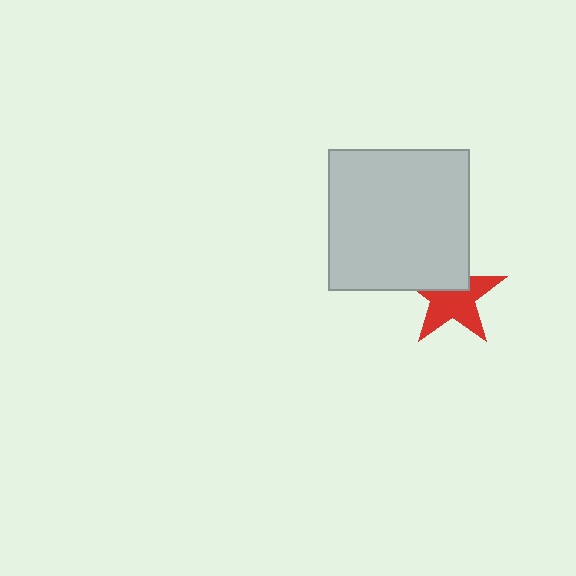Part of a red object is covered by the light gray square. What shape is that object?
It is a star.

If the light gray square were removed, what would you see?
You would see the complete red star.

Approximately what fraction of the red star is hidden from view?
Roughly 38% of the red star is hidden behind the light gray square.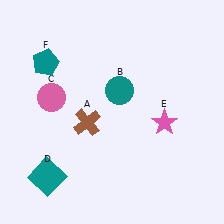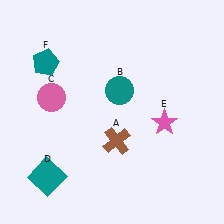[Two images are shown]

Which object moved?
The brown cross (A) moved right.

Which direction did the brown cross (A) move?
The brown cross (A) moved right.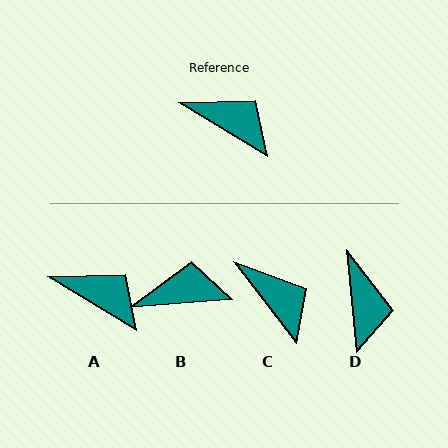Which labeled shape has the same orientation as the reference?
A.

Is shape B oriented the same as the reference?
No, it is off by about 36 degrees.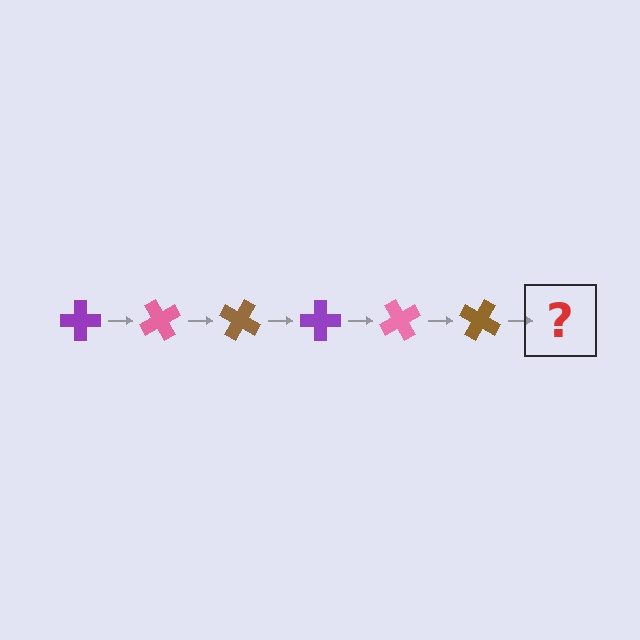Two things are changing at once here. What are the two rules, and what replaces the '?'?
The two rules are that it rotates 60 degrees each step and the color cycles through purple, pink, and brown. The '?' should be a purple cross, rotated 360 degrees from the start.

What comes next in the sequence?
The next element should be a purple cross, rotated 360 degrees from the start.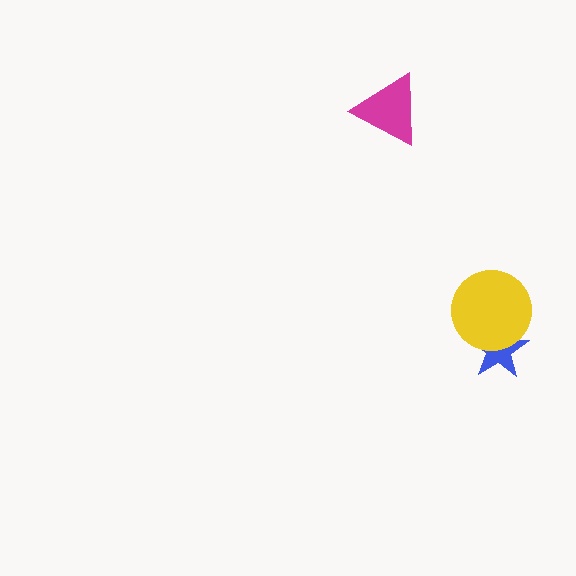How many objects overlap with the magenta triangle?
0 objects overlap with the magenta triangle.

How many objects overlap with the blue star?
1 object overlaps with the blue star.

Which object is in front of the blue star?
The yellow circle is in front of the blue star.